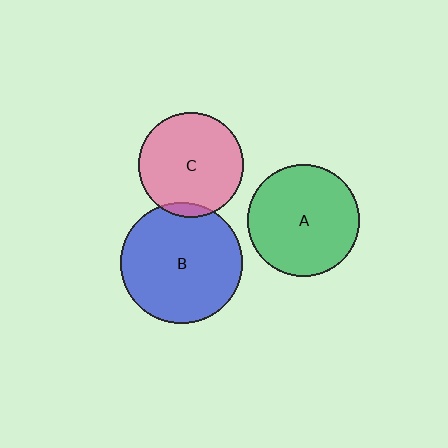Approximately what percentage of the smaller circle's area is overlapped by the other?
Approximately 5%.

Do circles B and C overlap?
Yes.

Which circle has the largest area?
Circle B (blue).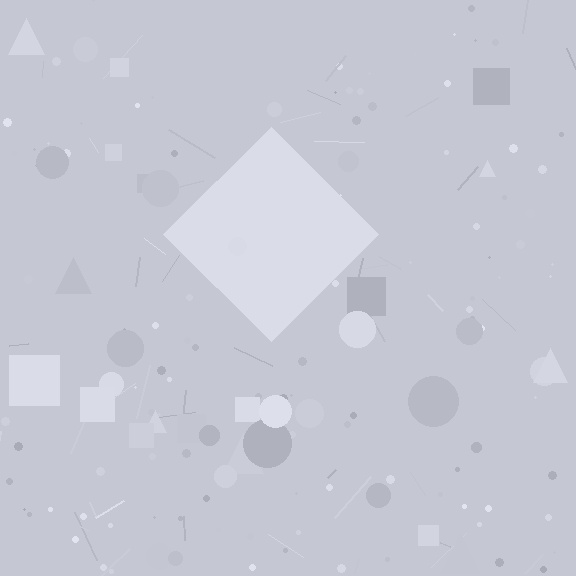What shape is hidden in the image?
A diamond is hidden in the image.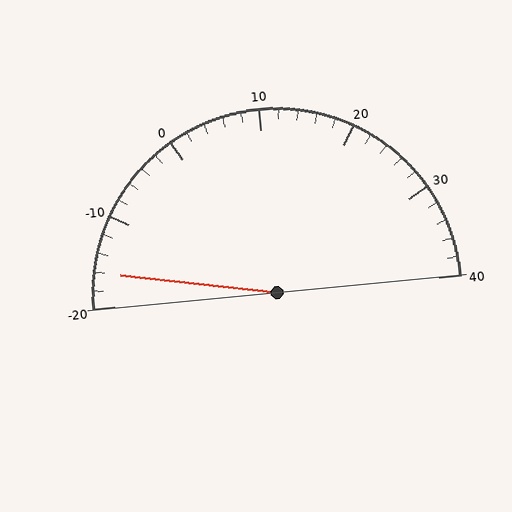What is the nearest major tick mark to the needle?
The nearest major tick mark is -20.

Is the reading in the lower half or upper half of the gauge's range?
The reading is in the lower half of the range (-20 to 40).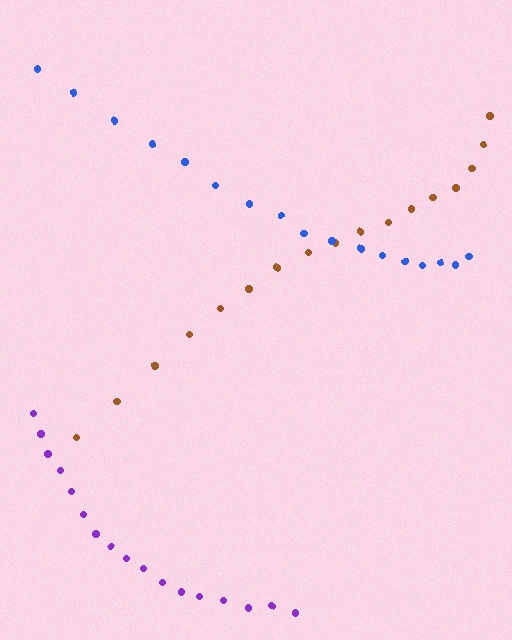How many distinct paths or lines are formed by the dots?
There are 3 distinct paths.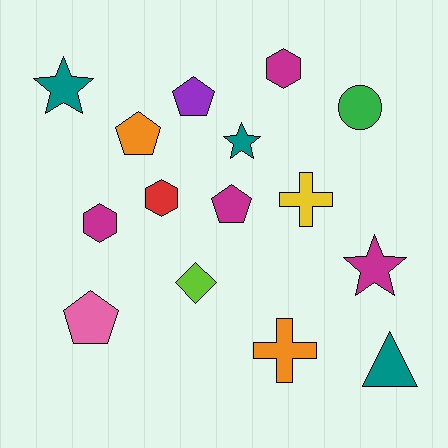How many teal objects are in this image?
There are 3 teal objects.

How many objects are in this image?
There are 15 objects.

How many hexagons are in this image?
There are 3 hexagons.